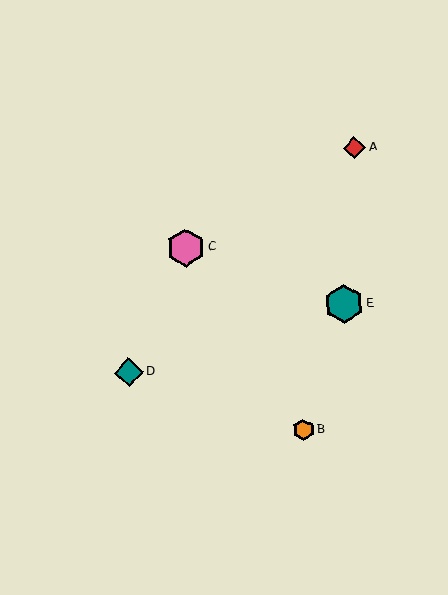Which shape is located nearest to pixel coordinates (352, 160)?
The red diamond (labeled A) at (354, 148) is nearest to that location.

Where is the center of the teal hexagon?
The center of the teal hexagon is at (344, 304).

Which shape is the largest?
The teal hexagon (labeled E) is the largest.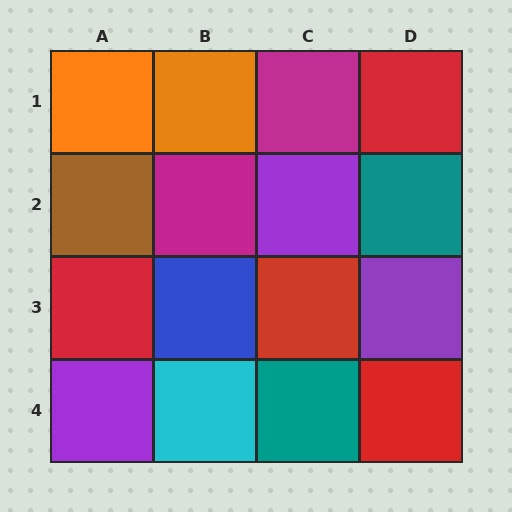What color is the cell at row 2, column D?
Teal.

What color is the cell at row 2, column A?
Brown.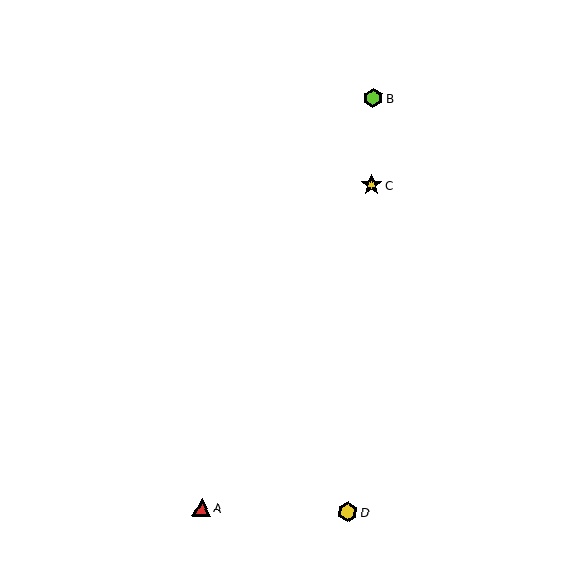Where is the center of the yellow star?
The center of the yellow star is at (372, 185).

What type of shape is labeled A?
Shape A is a red triangle.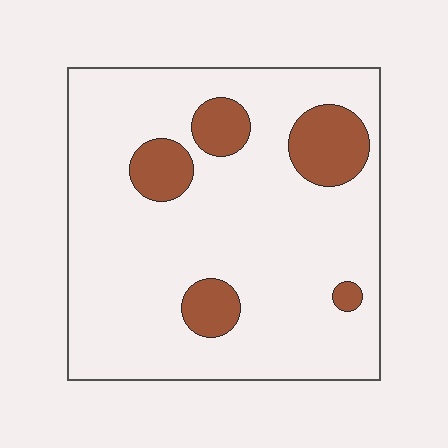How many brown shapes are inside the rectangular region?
5.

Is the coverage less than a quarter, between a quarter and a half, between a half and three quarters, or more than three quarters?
Less than a quarter.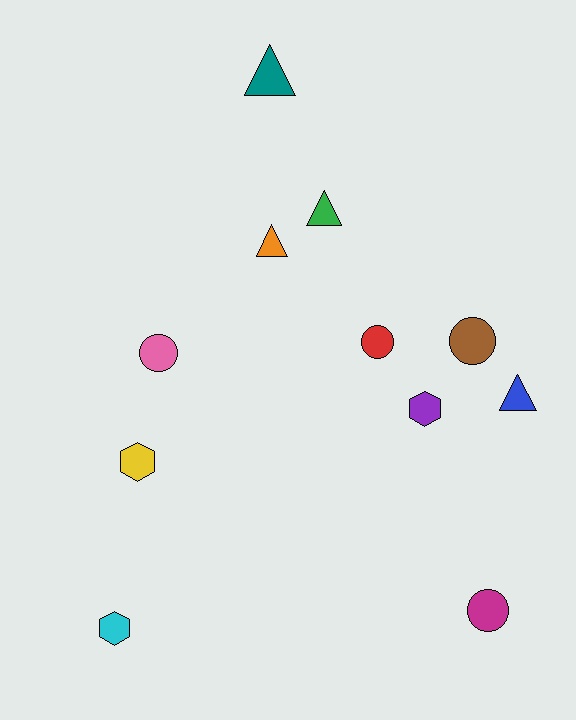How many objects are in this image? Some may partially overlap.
There are 11 objects.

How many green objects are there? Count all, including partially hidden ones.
There is 1 green object.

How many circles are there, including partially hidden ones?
There are 4 circles.